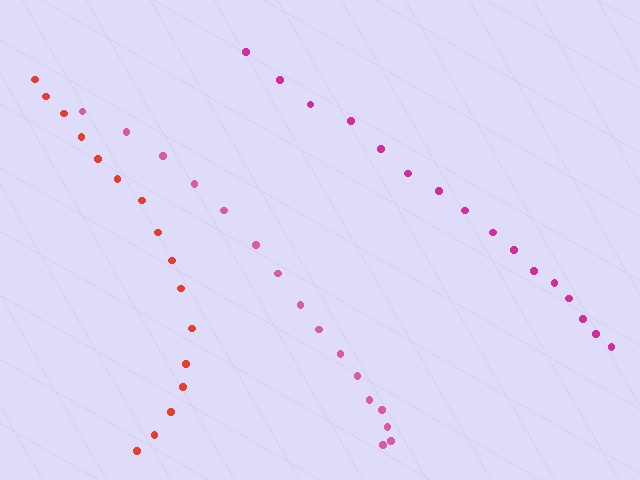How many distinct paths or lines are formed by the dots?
There are 3 distinct paths.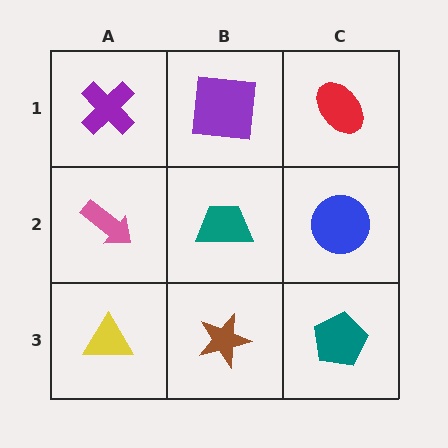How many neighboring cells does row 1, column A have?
2.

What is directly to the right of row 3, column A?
A brown star.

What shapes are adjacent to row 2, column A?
A purple cross (row 1, column A), a yellow triangle (row 3, column A), a teal trapezoid (row 2, column B).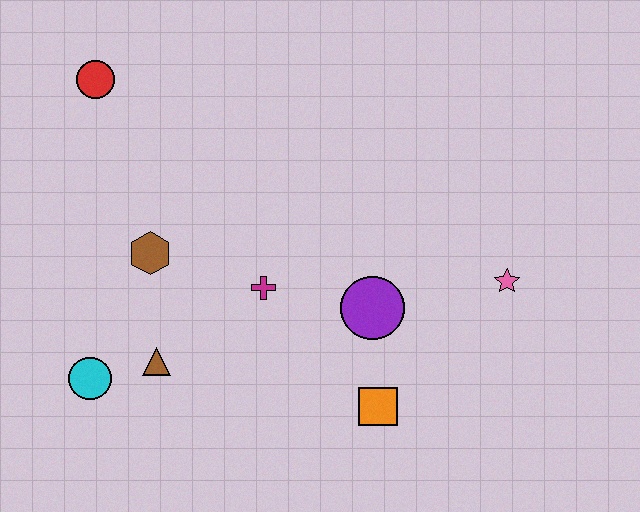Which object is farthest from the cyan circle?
The pink star is farthest from the cyan circle.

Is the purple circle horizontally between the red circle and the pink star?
Yes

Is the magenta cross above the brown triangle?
Yes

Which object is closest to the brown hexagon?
The brown triangle is closest to the brown hexagon.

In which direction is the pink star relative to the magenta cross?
The pink star is to the right of the magenta cross.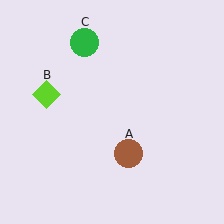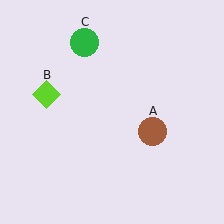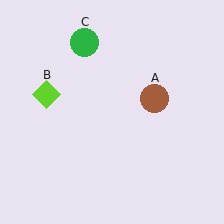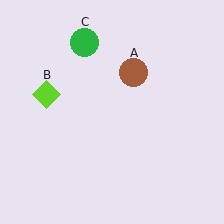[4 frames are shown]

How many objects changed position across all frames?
1 object changed position: brown circle (object A).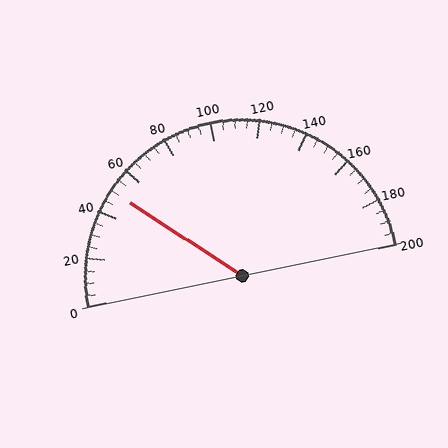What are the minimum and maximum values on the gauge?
The gauge ranges from 0 to 200.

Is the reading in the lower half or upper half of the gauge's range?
The reading is in the lower half of the range (0 to 200).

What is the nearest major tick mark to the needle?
The nearest major tick mark is 40.